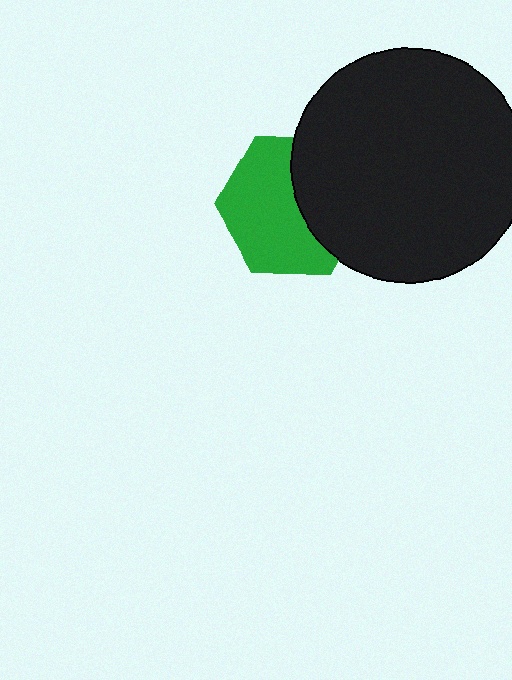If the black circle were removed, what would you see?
You would see the complete green hexagon.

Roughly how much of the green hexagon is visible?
About half of it is visible (roughly 60%).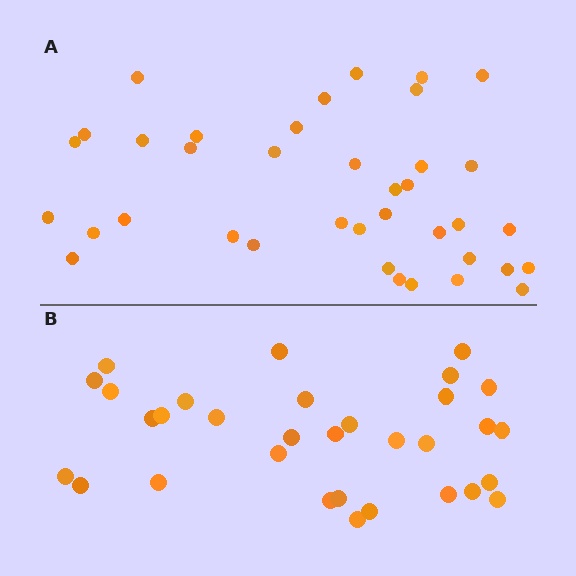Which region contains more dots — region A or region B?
Region A (the top region) has more dots.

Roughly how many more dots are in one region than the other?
Region A has about 6 more dots than region B.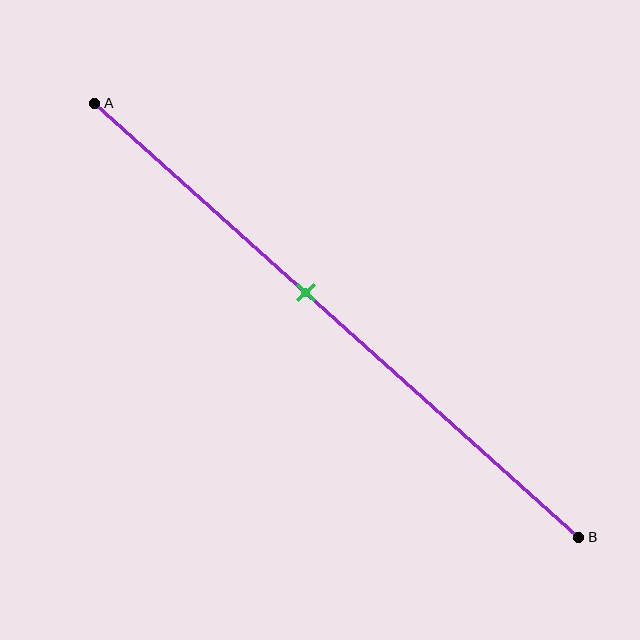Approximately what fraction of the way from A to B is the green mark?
The green mark is approximately 45% of the way from A to B.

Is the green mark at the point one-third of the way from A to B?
No, the mark is at about 45% from A, not at the 33% one-third point.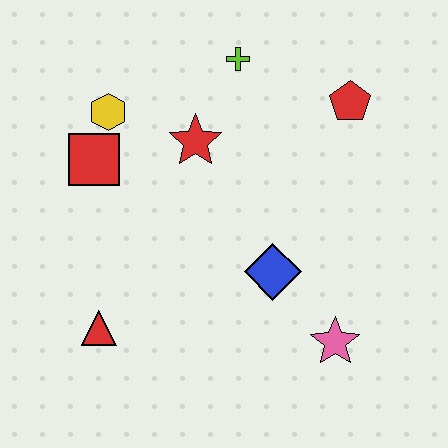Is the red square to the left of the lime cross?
Yes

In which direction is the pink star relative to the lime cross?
The pink star is below the lime cross.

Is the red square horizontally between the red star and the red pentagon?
No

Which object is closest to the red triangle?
The red square is closest to the red triangle.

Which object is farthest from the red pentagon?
The red triangle is farthest from the red pentagon.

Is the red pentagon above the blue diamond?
Yes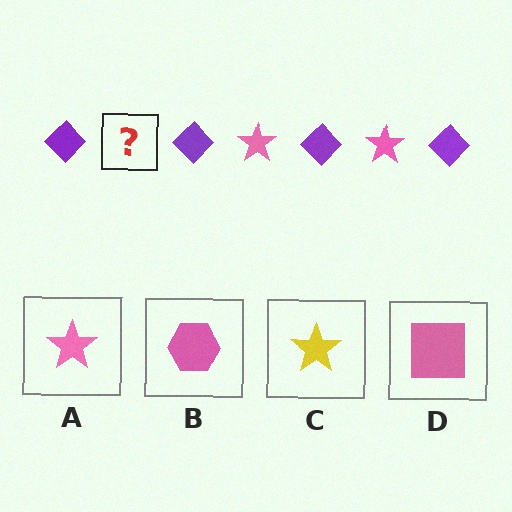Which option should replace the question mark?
Option A.